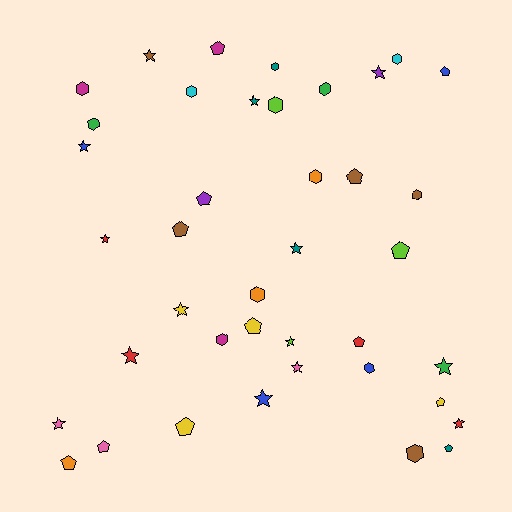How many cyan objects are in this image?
There are 2 cyan objects.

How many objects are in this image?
There are 40 objects.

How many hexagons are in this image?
There are 13 hexagons.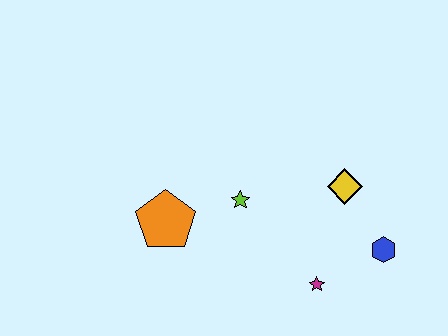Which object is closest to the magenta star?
The blue hexagon is closest to the magenta star.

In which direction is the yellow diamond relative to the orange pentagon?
The yellow diamond is to the right of the orange pentagon.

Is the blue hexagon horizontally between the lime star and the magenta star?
No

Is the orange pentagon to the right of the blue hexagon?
No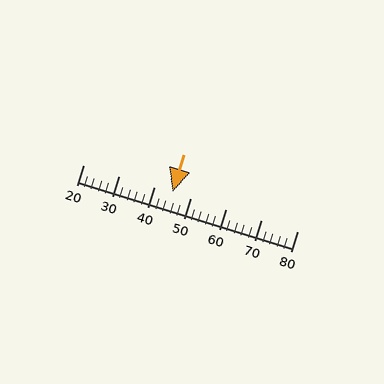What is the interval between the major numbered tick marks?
The major tick marks are spaced 10 units apart.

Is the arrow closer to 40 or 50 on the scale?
The arrow is closer to 50.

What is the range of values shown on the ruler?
The ruler shows values from 20 to 80.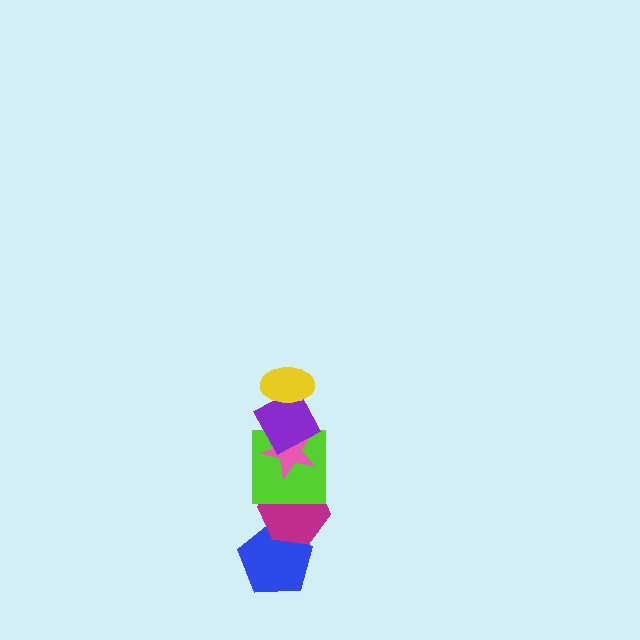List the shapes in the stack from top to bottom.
From top to bottom: the yellow ellipse, the purple square, the pink star, the lime square, the magenta hexagon, the blue pentagon.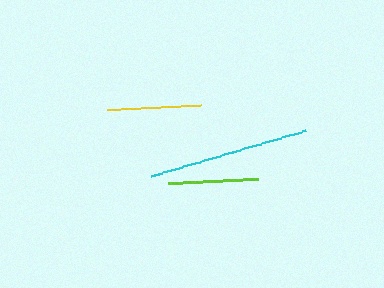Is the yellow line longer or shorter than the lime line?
The yellow line is longer than the lime line.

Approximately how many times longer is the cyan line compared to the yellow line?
The cyan line is approximately 1.7 times the length of the yellow line.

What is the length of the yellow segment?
The yellow segment is approximately 94 pixels long.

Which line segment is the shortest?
The lime line is the shortest at approximately 90 pixels.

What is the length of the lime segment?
The lime segment is approximately 90 pixels long.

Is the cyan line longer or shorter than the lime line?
The cyan line is longer than the lime line.